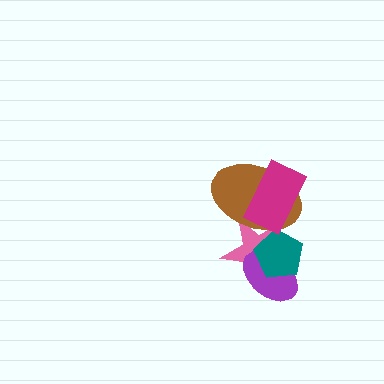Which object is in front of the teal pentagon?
The brown ellipse is in front of the teal pentagon.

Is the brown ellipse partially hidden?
Yes, it is partially covered by another shape.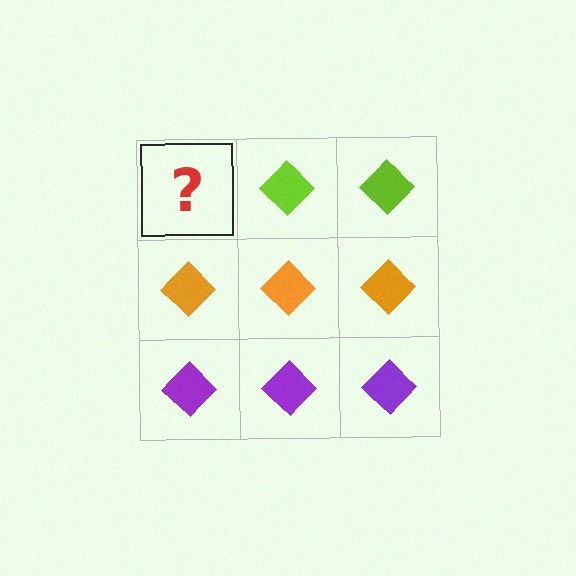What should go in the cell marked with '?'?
The missing cell should contain a lime diamond.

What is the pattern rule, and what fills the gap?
The rule is that each row has a consistent color. The gap should be filled with a lime diamond.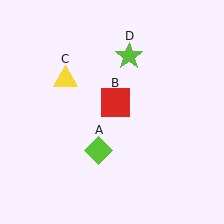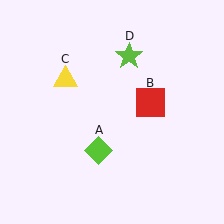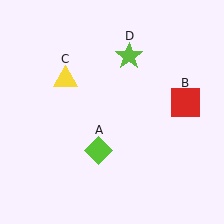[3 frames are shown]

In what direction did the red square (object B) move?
The red square (object B) moved right.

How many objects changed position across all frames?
1 object changed position: red square (object B).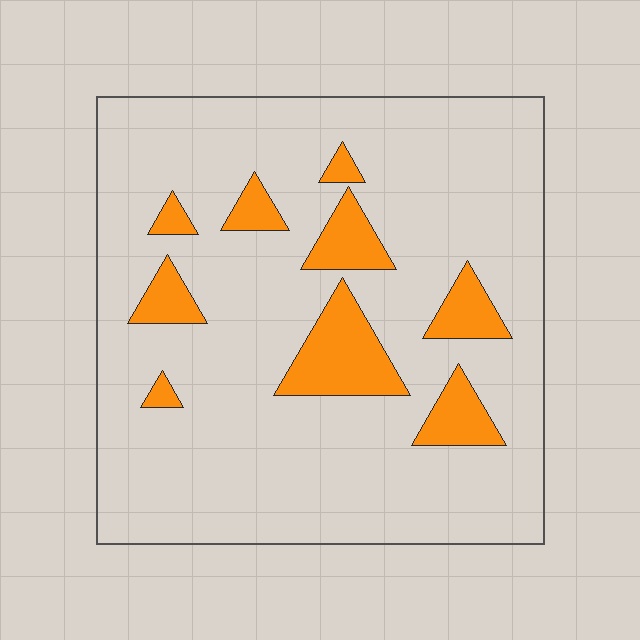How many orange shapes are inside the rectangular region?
9.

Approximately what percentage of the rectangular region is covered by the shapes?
Approximately 15%.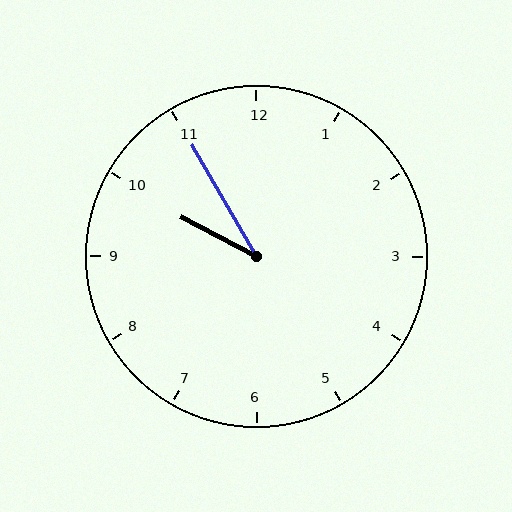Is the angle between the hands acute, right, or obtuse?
It is acute.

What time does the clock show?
9:55.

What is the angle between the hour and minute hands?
Approximately 32 degrees.